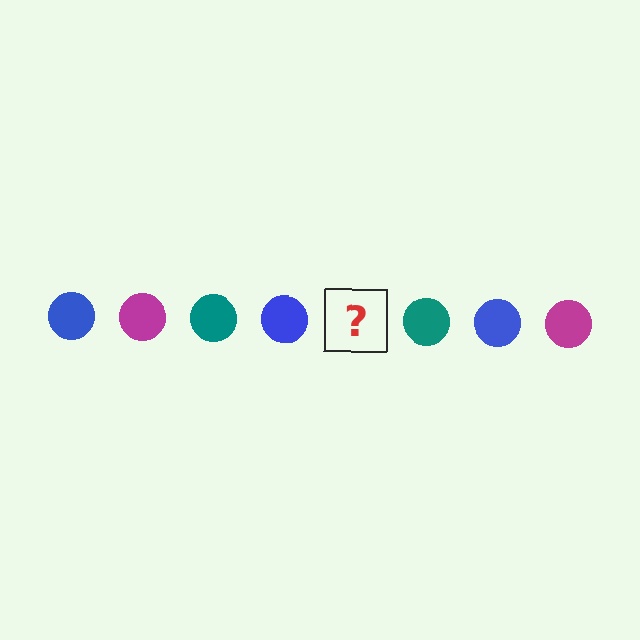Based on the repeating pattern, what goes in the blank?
The blank should be a magenta circle.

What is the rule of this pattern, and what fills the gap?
The rule is that the pattern cycles through blue, magenta, teal circles. The gap should be filled with a magenta circle.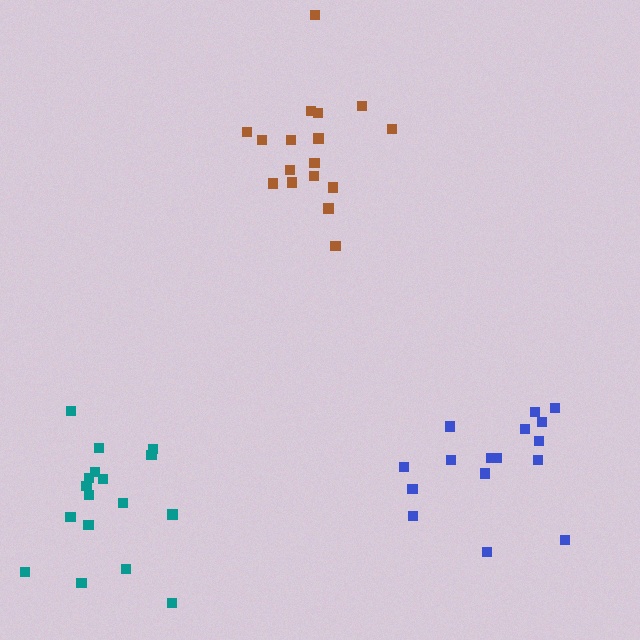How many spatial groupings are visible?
There are 3 spatial groupings.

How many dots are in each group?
Group 1: 17 dots, Group 2: 16 dots, Group 3: 17 dots (50 total).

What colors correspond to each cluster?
The clusters are colored: brown, blue, teal.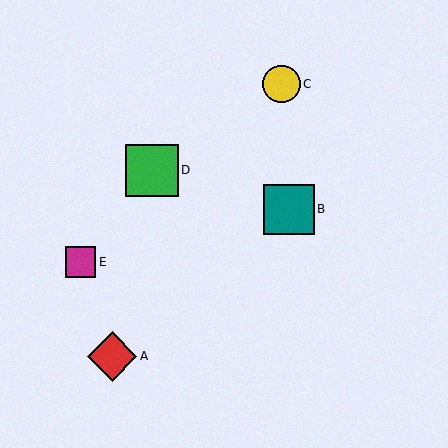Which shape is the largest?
The green square (labeled D) is the largest.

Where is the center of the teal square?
The center of the teal square is at (289, 209).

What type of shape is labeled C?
Shape C is a yellow circle.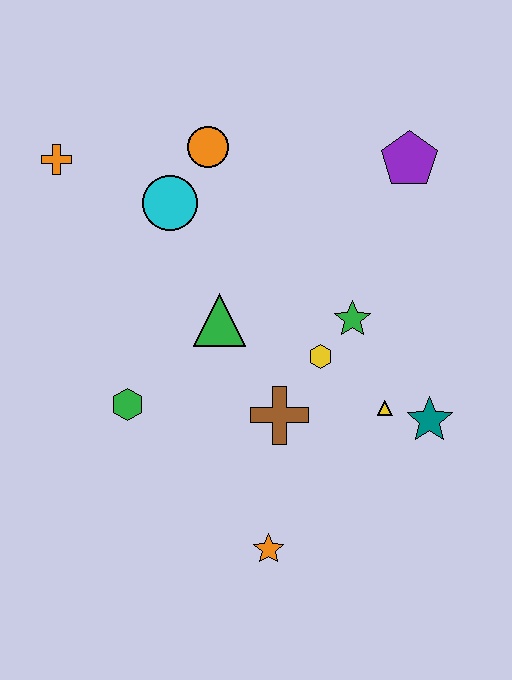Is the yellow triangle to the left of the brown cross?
No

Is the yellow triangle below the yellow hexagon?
Yes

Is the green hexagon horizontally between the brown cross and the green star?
No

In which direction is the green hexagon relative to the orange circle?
The green hexagon is below the orange circle.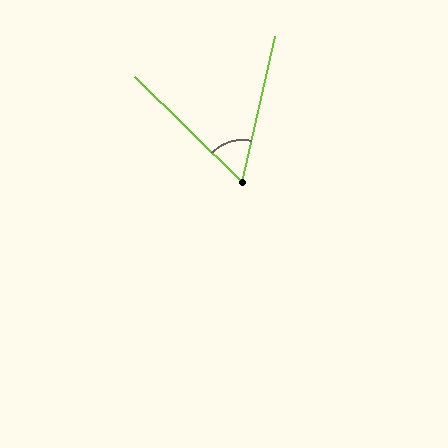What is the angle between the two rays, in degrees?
Approximately 58 degrees.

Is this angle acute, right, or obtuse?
It is acute.